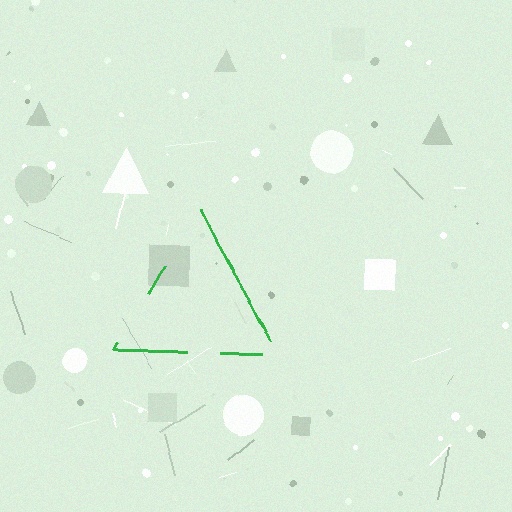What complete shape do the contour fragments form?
The contour fragments form a triangle.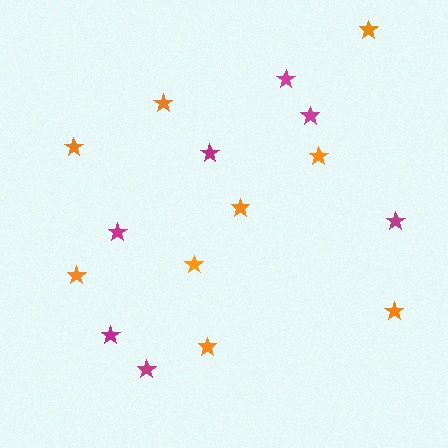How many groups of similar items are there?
There are 2 groups: one group of orange stars (9) and one group of magenta stars (7).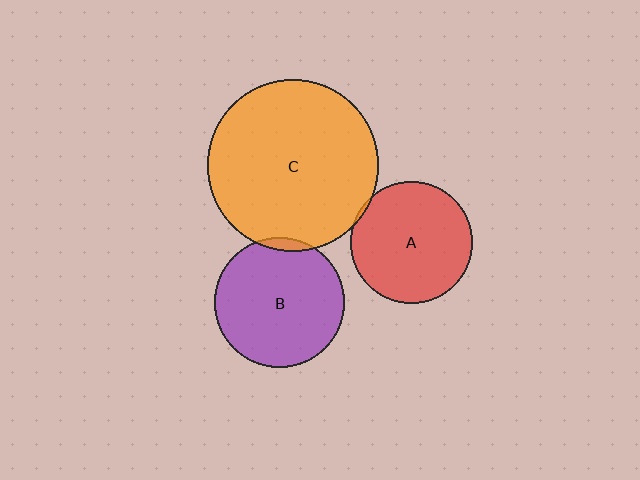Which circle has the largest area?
Circle C (orange).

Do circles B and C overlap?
Yes.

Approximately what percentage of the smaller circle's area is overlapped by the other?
Approximately 5%.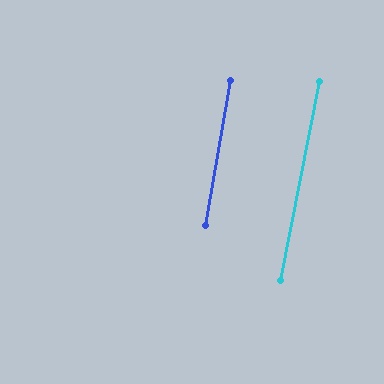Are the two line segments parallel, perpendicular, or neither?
Parallel — their directions differ by only 1.3°.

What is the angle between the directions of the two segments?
Approximately 1 degree.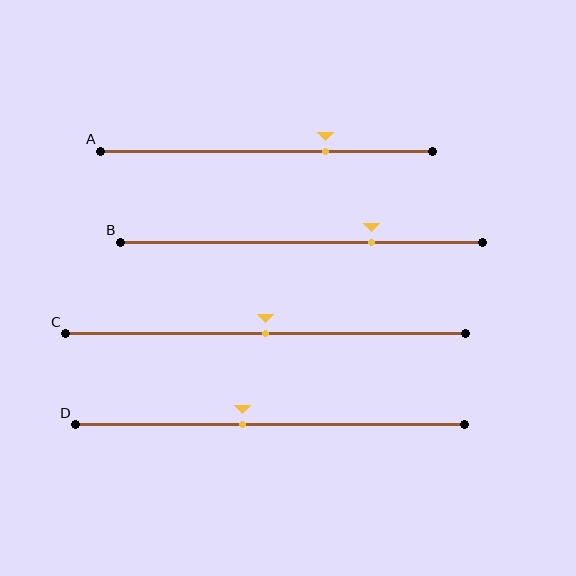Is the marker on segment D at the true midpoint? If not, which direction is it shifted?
No, the marker on segment D is shifted to the left by about 7% of the segment length.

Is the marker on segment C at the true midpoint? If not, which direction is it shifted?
Yes, the marker on segment C is at the true midpoint.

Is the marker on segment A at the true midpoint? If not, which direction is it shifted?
No, the marker on segment A is shifted to the right by about 18% of the segment length.